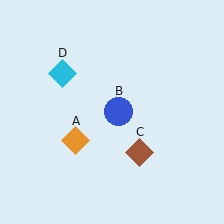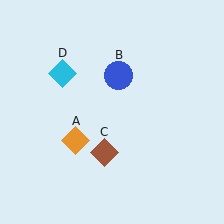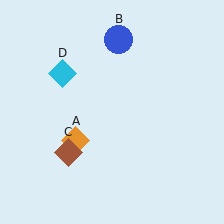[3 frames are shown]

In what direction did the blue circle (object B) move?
The blue circle (object B) moved up.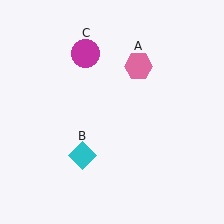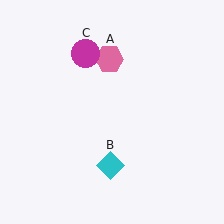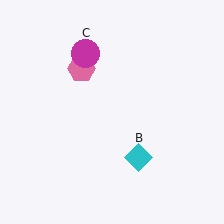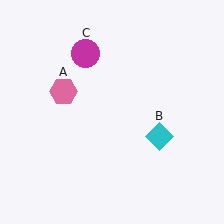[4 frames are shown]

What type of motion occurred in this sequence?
The pink hexagon (object A), cyan diamond (object B) rotated counterclockwise around the center of the scene.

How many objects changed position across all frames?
2 objects changed position: pink hexagon (object A), cyan diamond (object B).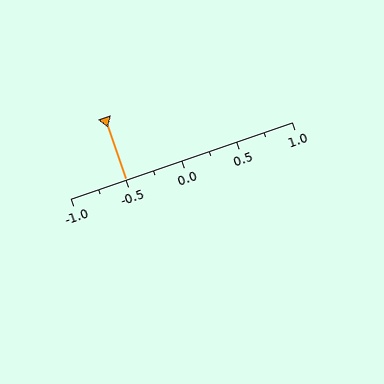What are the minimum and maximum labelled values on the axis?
The axis runs from -1.0 to 1.0.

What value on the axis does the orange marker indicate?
The marker indicates approximately -0.5.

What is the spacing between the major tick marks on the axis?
The major ticks are spaced 0.5 apart.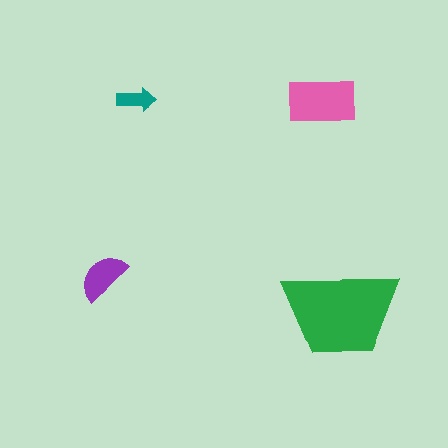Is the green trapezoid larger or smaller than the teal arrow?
Larger.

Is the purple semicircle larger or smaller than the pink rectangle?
Smaller.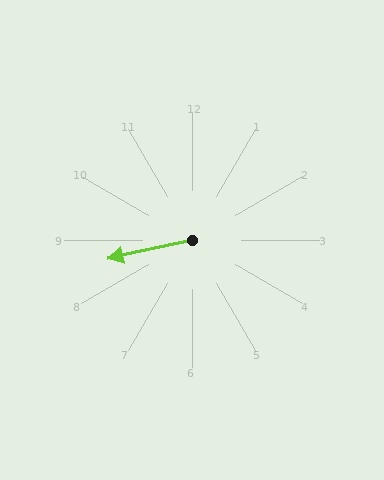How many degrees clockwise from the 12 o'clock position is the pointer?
Approximately 257 degrees.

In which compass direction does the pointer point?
West.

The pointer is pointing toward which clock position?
Roughly 9 o'clock.